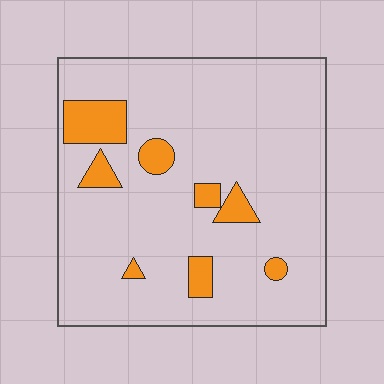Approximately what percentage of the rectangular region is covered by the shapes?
Approximately 10%.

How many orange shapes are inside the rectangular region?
8.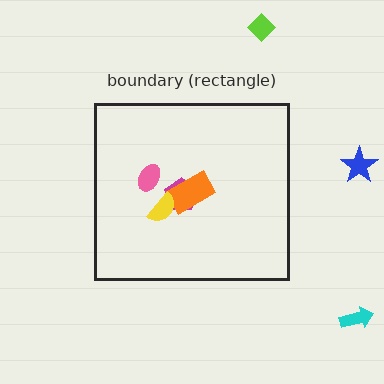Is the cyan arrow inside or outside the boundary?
Outside.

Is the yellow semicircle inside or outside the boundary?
Inside.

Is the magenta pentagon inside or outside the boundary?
Inside.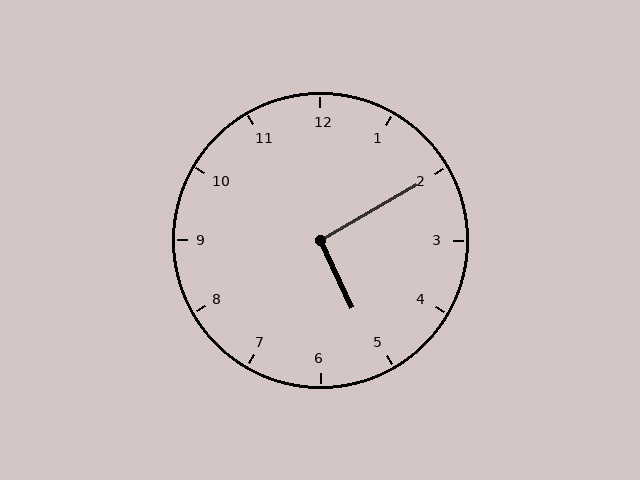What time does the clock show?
5:10.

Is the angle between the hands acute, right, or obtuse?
It is right.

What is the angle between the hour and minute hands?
Approximately 95 degrees.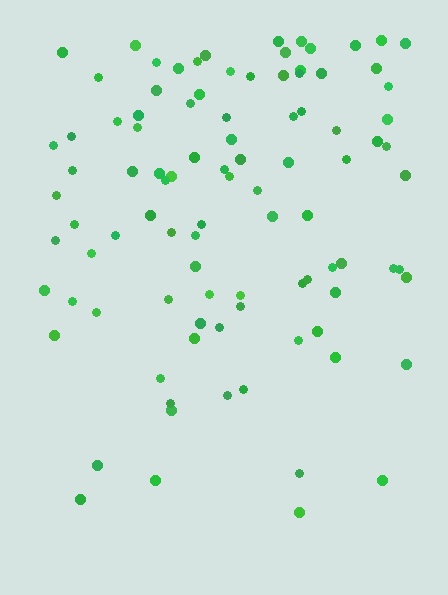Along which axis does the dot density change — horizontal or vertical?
Vertical.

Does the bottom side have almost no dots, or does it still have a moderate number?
Still a moderate number, just noticeably fewer than the top.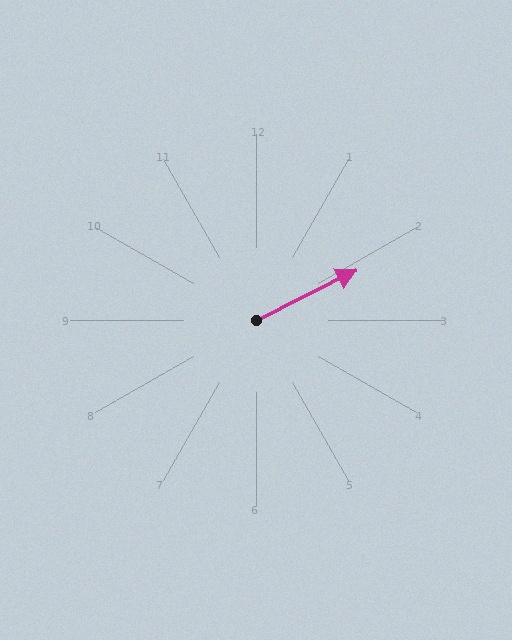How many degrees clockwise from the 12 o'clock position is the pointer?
Approximately 63 degrees.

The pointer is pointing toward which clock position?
Roughly 2 o'clock.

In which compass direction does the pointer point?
Northeast.